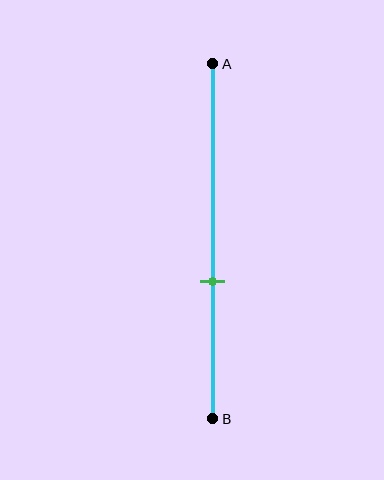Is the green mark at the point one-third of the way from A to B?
No, the mark is at about 60% from A, not at the 33% one-third point.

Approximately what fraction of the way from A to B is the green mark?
The green mark is approximately 60% of the way from A to B.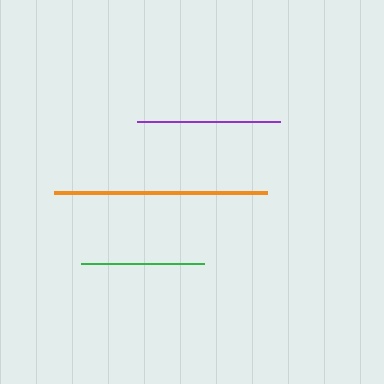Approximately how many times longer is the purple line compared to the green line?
The purple line is approximately 1.2 times the length of the green line.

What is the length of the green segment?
The green segment is approximately 124 pixels long.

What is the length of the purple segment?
The purple segment is approximately 143 pixels long.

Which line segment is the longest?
The orange line is the longest at approximately 213 pixels.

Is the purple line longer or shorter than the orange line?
The orange line is longer than the purple line.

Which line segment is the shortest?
The green line is the shortest at approximately 124 pixels.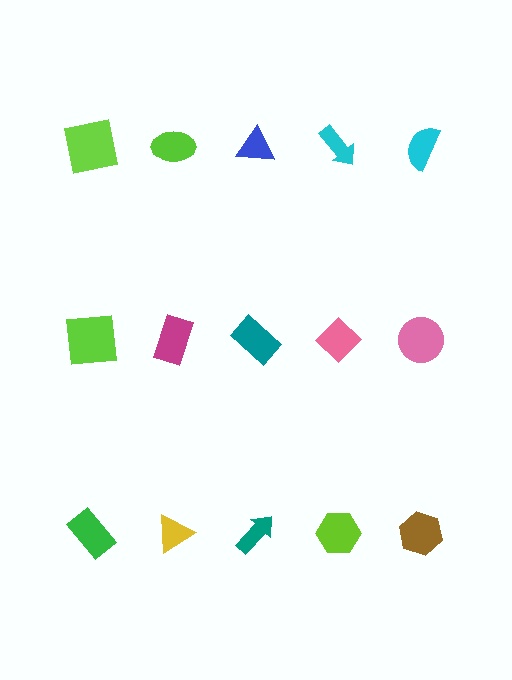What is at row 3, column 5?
A brown hexagon.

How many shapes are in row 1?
5 shapes.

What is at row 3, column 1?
A green rectangle.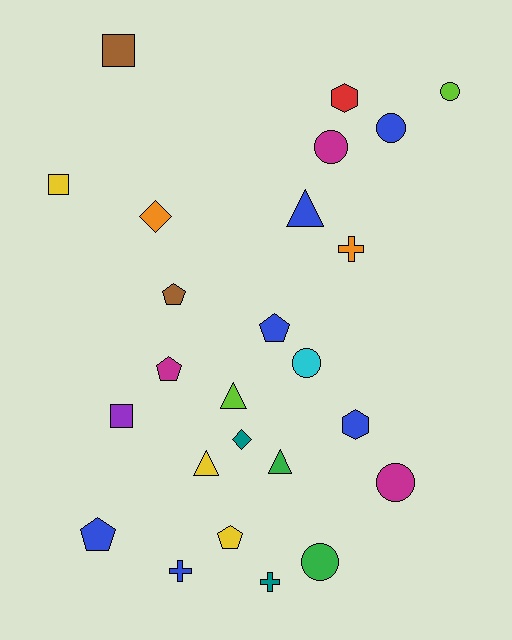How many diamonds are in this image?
There are 2 diamonds.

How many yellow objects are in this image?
There are 3 yellow objects.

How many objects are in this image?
There are 25 objects.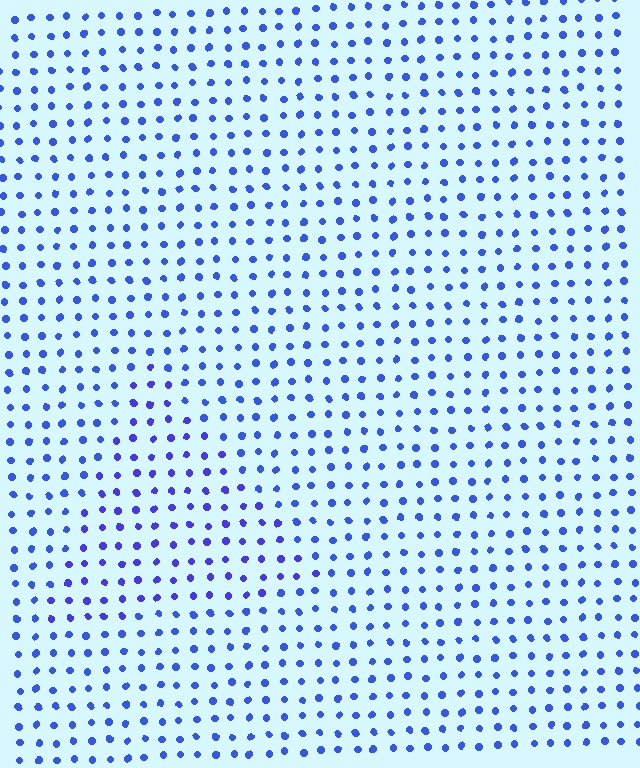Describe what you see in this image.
The image is filled with small blue elements in a uniform arrangement. A triangle-shaped region is visible where the elements are tinted to a slightly different hue, forming a subtle color boundary.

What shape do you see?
I see a triangle.